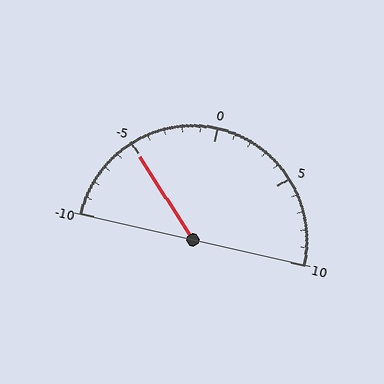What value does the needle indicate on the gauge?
The needle indicates approximately -5.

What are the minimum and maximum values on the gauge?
The gauge ranges from -10 to 10.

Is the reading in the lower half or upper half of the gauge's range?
The reading is in the lower half of the range (-10 to 10).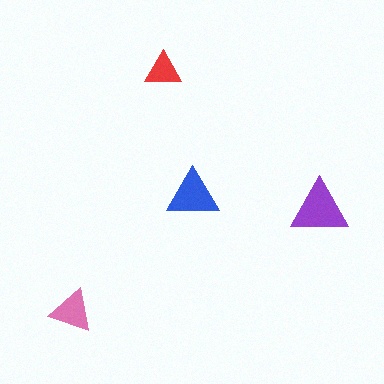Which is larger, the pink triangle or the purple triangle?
The purple one.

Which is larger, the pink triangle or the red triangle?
The pink one.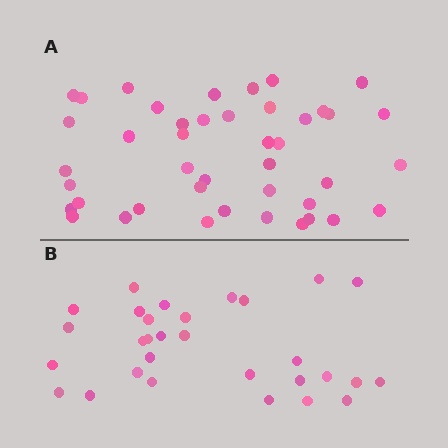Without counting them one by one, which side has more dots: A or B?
Region A (the top region) has more dots.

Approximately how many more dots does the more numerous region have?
Region A has approximately 15 more dots than region B.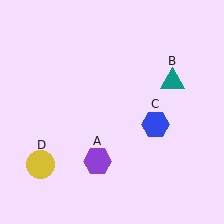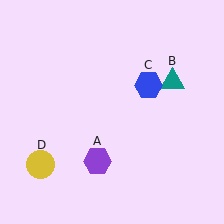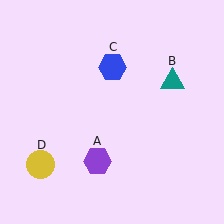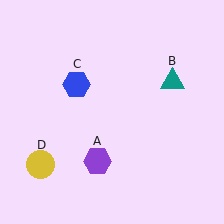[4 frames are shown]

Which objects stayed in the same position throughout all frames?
Purple hexagon (object A) and teal triangle (object B) and yellow circle (object D) remained stationary.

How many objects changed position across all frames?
1 object changed position: blue hexagon (object C).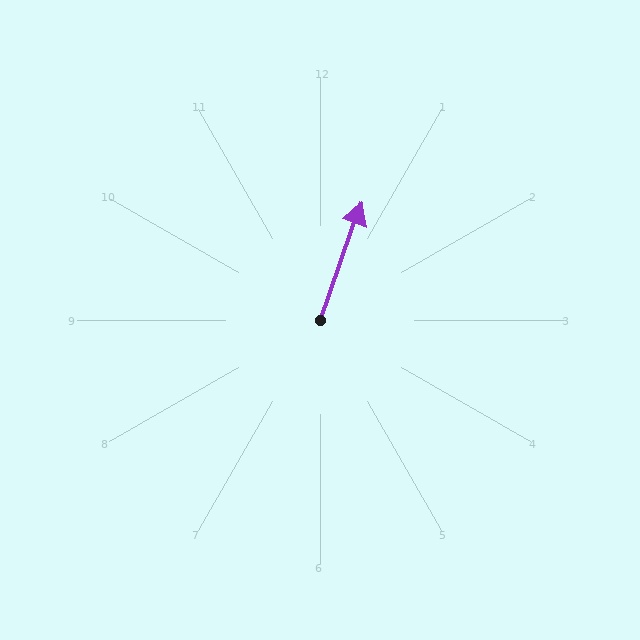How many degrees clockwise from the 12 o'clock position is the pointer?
Approximately 19 degrees.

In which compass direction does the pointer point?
North.